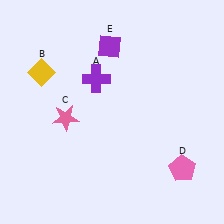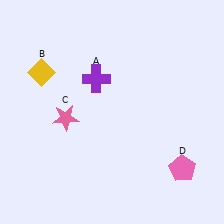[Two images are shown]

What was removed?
The purple diamond (E) was removed in Image 2.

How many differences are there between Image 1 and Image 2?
There is 1 difference between the two images.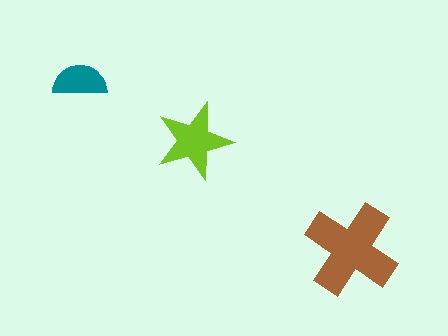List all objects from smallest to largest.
The teal semicircle, the lime star, the brown cross.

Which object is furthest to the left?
The teal semicircle is leftmost.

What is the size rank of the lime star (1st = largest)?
2nd.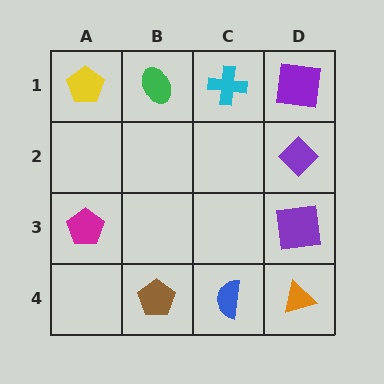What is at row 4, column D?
An orange triangle.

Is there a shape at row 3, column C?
No, that cell is empty.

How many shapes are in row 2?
1 shape.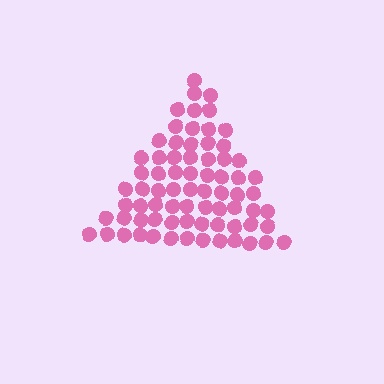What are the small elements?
The small elements are circles.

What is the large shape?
The large shape is a triangle.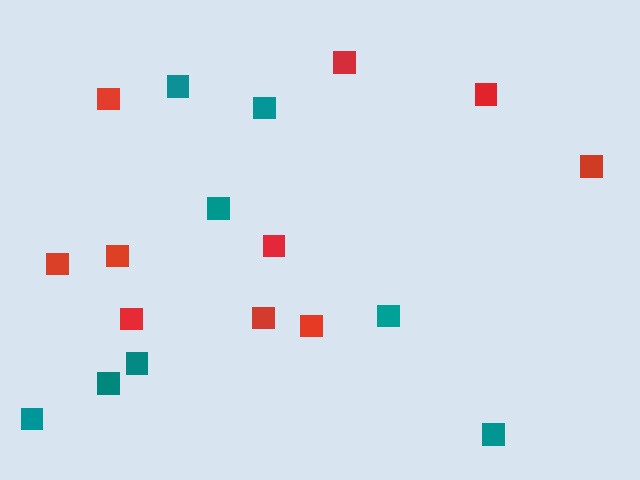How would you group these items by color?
There are 2 groups: one group of red squares (10) and one group of teal squares (8).